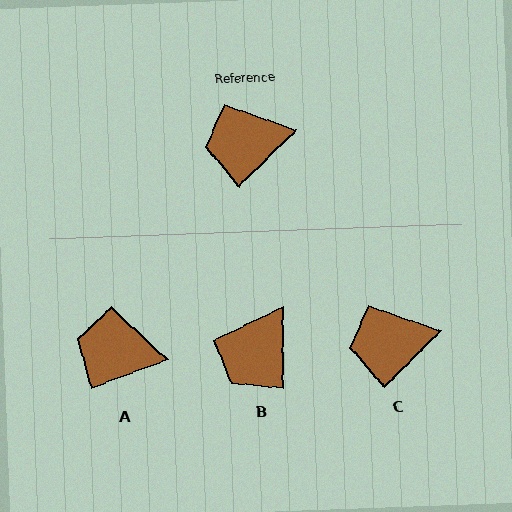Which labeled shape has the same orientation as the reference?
C.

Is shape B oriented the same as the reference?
No, it is off by about 45 degrees.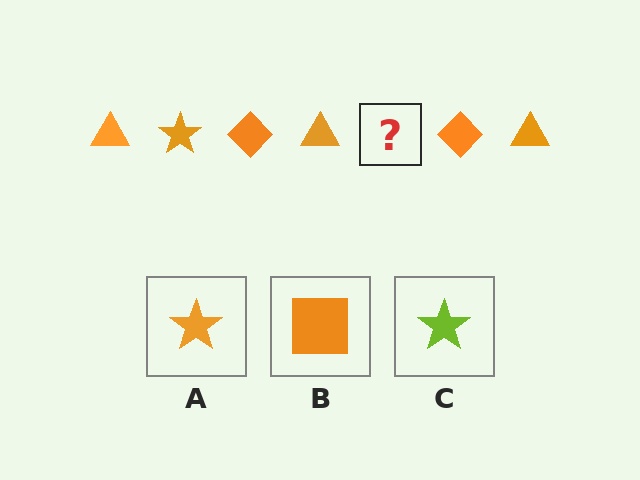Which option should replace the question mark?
Option A.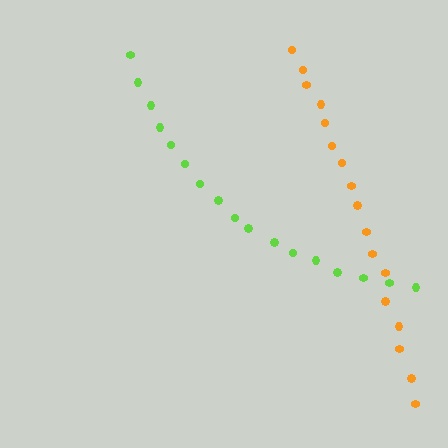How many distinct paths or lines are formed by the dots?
There are 2 distinct paths.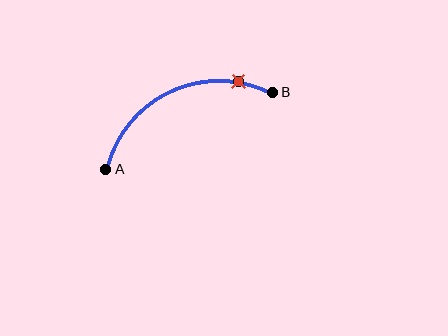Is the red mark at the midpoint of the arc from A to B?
No. The red mark lies on the arc but is closer to endpoint B. The arc midpoint would be at the point on the curve equidistant along the arc from both A and B.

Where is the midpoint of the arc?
The arc midpoint is the point on the curve farthest from the straight line joining A and B. It sits above that line.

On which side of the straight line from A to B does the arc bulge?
The arc bulges above the straight line connecting A and B.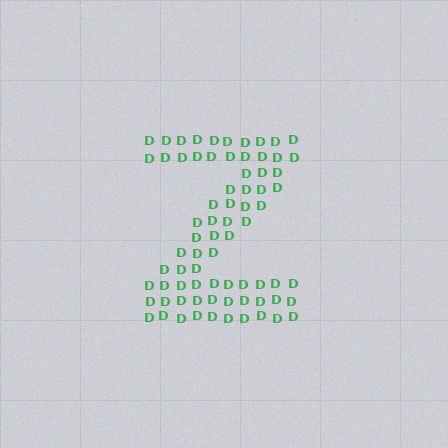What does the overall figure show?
The overall figure shows the letter Z.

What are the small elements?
The small elements are letter D's.